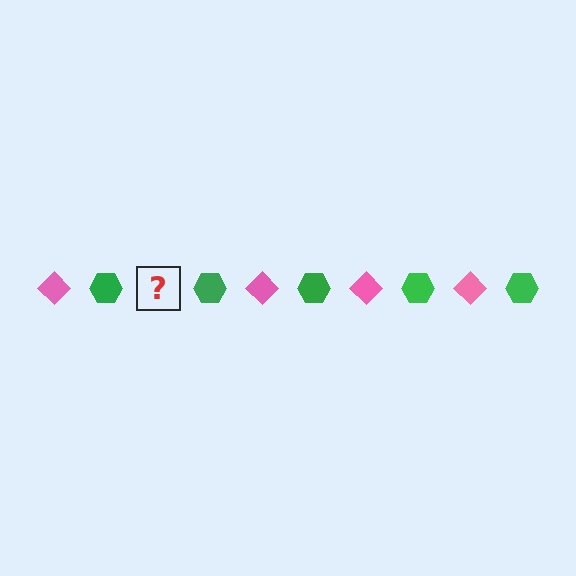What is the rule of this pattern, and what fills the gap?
The rule is that the pattern alternates between pink diamond and green hexagon. The gap should be filled with a pink diamond.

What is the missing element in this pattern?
The missing element is a pink diamond.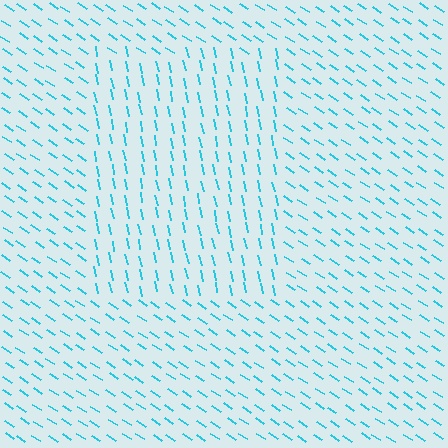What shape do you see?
I see a rectangle.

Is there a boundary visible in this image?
Yes, there is a texture boundary formed by a change in line orientation.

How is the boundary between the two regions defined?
The boundary is defined purely by a change in line orientation (approximately 45 degrees difference). All lines are the same color and thickness.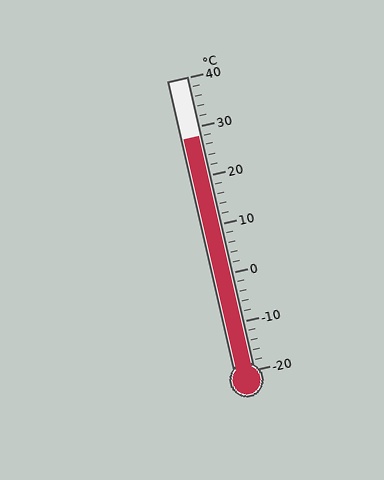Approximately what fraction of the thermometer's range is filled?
The thermometer is filled to approximately 80% of its range.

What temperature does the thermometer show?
The thermometer shows approximately 28°C.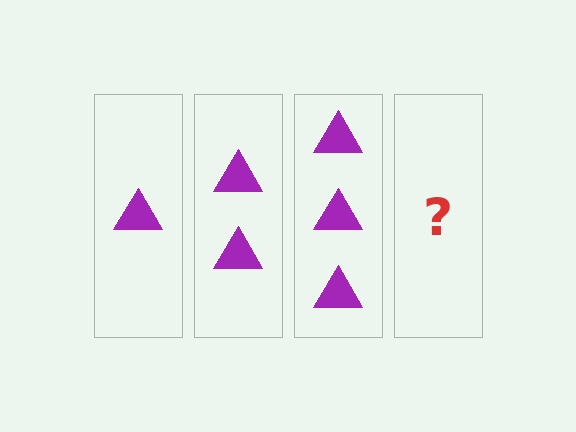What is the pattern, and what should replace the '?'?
The pattern is that each step adds one more triangle. The '?' should be 4 triangles.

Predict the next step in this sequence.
The next step is 4 triangles.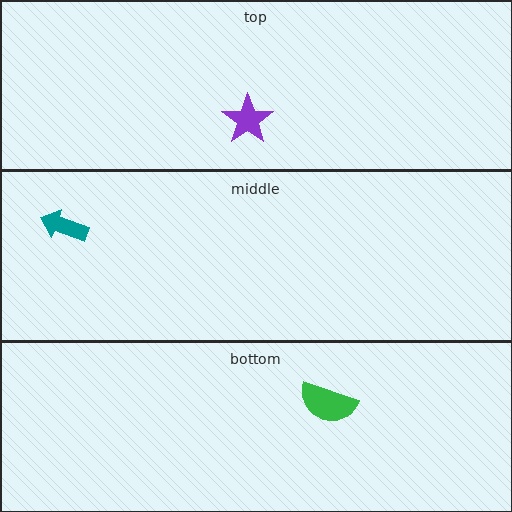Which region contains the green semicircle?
The bottom region.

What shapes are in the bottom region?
The green semicircle.